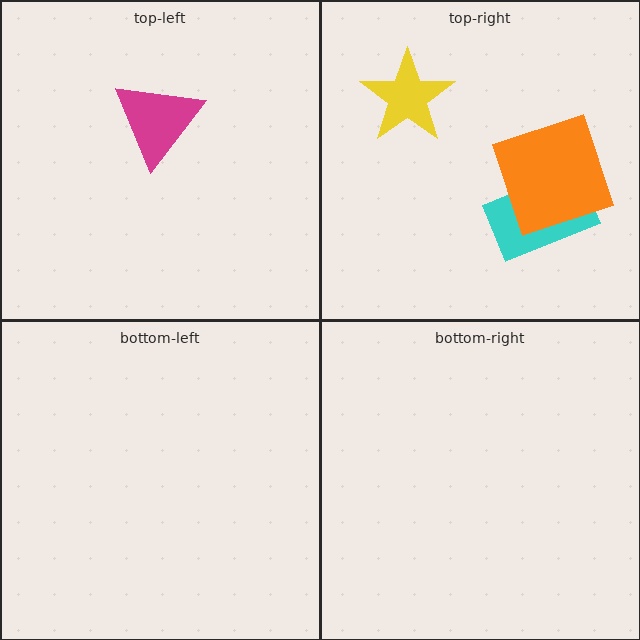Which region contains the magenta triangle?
The top-left region.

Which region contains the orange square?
The top-right region.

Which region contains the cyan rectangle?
The top-right region.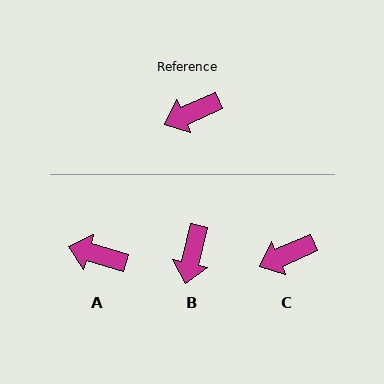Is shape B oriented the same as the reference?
No, it is off by about 53 degrees.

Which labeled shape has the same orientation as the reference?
C.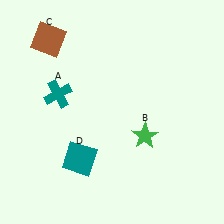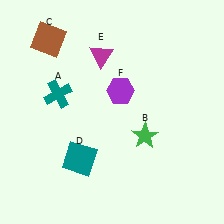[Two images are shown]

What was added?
A magenta triangle (E), a purple hexagon (F) were added in Image 2.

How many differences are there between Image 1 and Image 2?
There are 2 differences between the two images.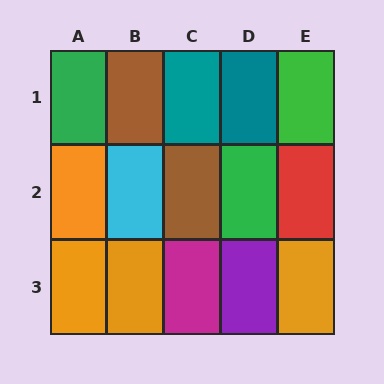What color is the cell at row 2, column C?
Brown.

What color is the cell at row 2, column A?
Orange.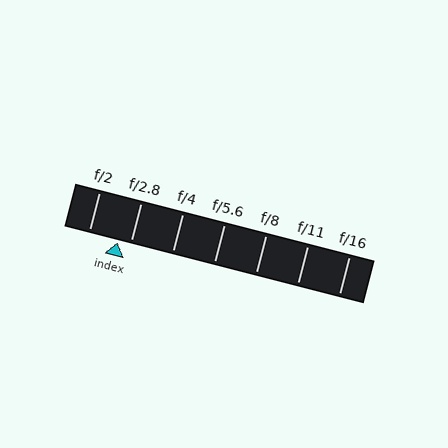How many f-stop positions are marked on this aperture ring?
There are 7 f-stop positions marked.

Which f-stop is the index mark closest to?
The index mark is closest to f/2.8.